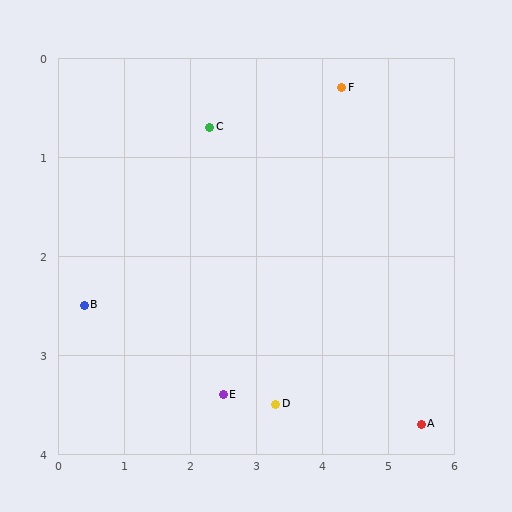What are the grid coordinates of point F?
Point F is at approximately (4.3, 0.3).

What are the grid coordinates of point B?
Point B is at approximately (0.4, 2.5).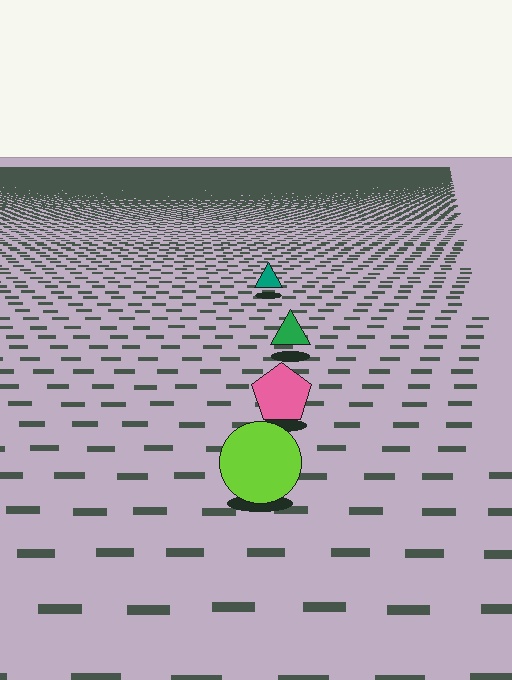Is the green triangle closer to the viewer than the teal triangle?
Yes. The green triangle is closer — you can tell from the texture gradient: the ground texture is coarser near it.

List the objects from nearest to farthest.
From nearest to farthest: the lime circle, the pink pentagon, the green triangle, the teal triangle.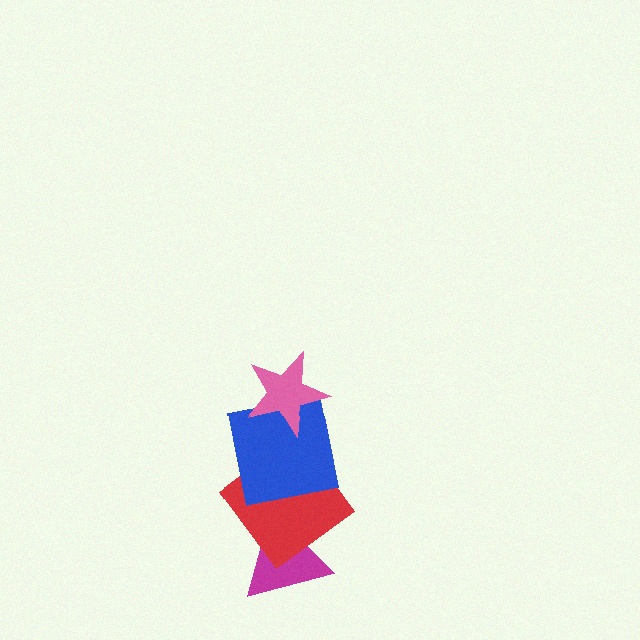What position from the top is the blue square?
The blue square is 2nd from the top.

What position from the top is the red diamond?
The red diamond is 3rd from the top.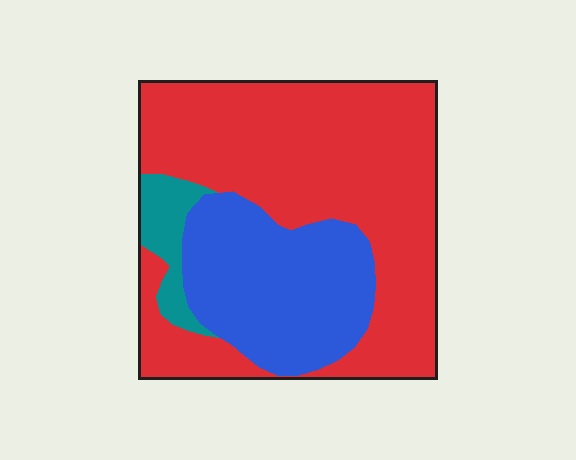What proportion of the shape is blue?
Blue takes up between a sixth and a third of the shape.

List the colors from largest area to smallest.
From largest to smallest: red, blue, teal.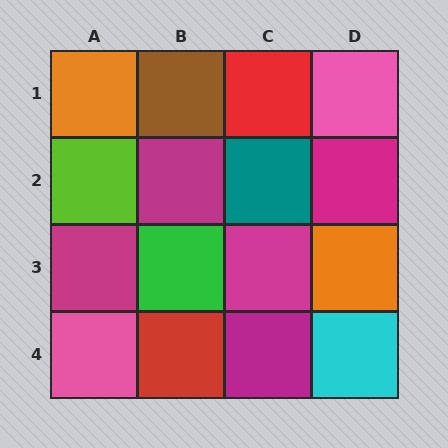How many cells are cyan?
1 cell is cyan.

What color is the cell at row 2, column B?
Magenta.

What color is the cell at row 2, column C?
Teal.